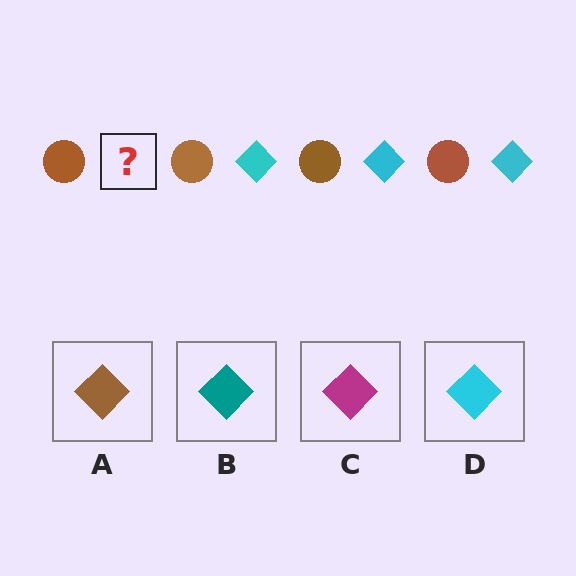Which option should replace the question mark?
Option D.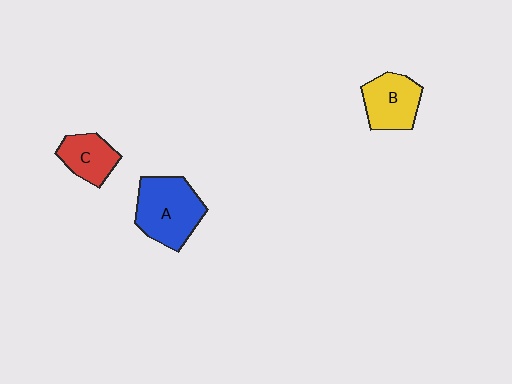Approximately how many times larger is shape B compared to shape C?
Approximately 1.3 times.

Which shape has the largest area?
Shape A (blue).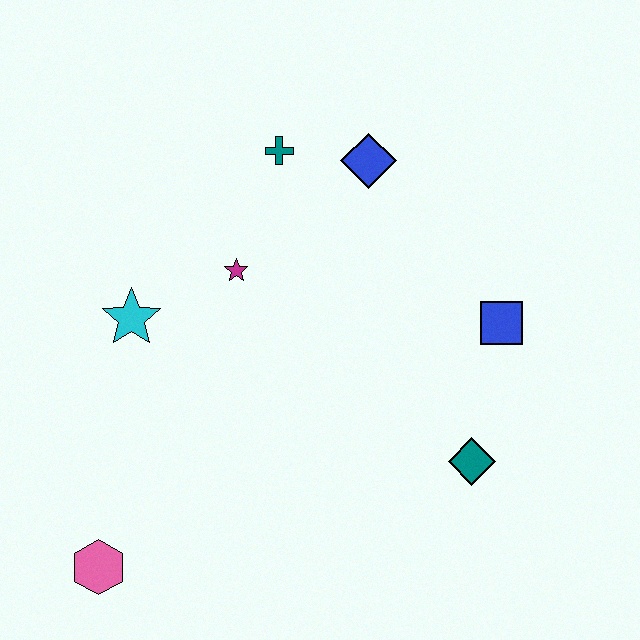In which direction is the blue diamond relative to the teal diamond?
The blue diamond is above the teal diamond.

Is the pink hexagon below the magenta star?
Yes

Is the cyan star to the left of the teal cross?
Yes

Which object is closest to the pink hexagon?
The cyan star is closest to the pink hexagon.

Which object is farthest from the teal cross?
The pink hexagon is farthest from the teal cross.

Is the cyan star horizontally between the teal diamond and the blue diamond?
No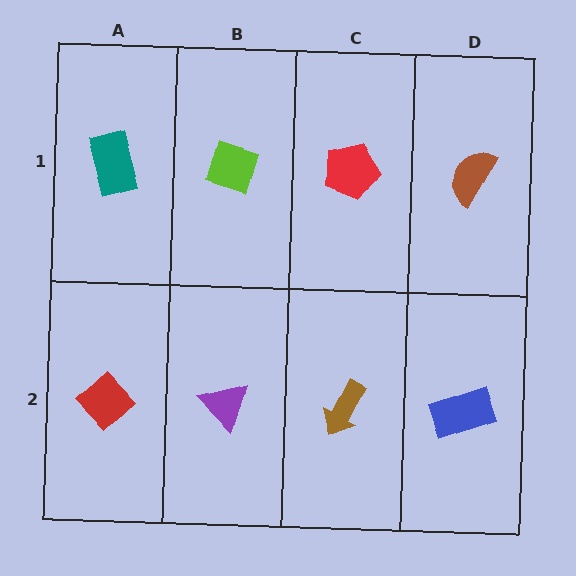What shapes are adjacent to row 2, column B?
A lime diamond (row 1, column B), a red diamond (row 2, column A), a brown arrow (row 2, column C).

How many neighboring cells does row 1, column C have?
3.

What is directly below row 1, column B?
A purple triangle.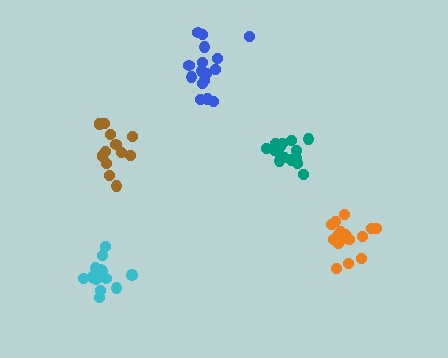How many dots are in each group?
Group 1: 14 dots, Group 2: 16 dots, Group 3: 16 dots, Group 4: 17 dots, Group 5: 14 dots (77 total).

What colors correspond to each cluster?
The clusters are colored: brown, blue, teal, orange, cyan.